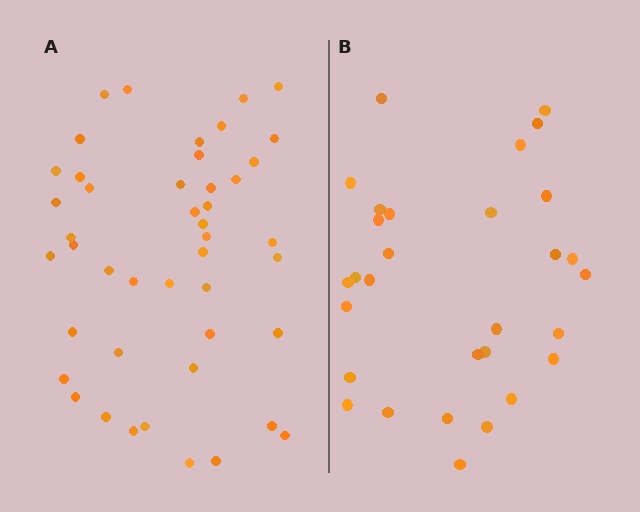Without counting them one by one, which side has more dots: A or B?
Region A (the left region) has more dots.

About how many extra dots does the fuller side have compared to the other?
Region A has approximately 15 more dots than region B.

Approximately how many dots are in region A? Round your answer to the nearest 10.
About 40 dots. (The exact count is 45, which rounds to 40.)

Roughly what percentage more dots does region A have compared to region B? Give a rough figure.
About 50% more.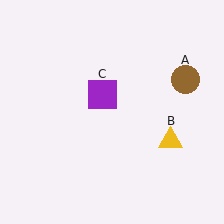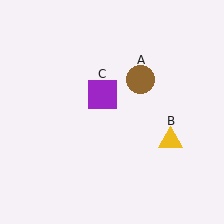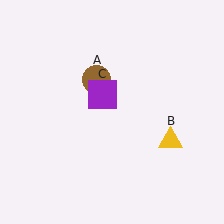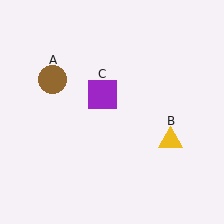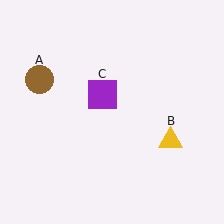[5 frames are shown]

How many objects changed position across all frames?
1 object changed position: brown circle (object A).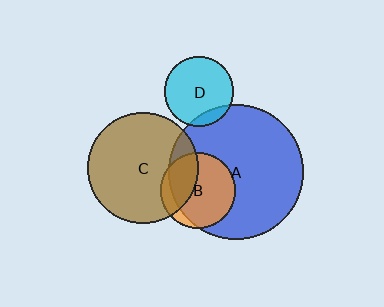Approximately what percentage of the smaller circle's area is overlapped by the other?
Approximately 85%.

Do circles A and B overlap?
Yes.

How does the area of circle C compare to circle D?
Approximately 2.6 times.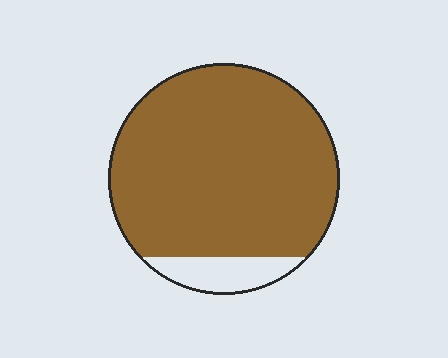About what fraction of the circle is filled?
About nine tenths (9/10).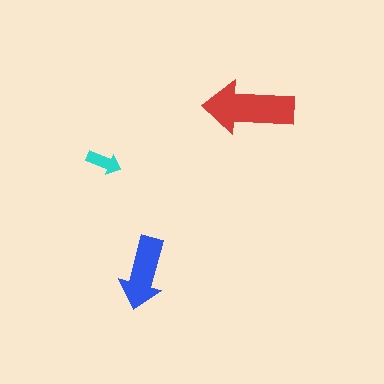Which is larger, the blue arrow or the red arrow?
The red one.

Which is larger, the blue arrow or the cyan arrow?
The blue one.